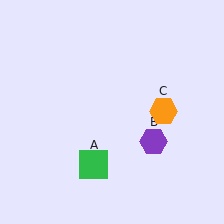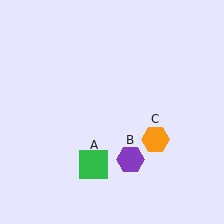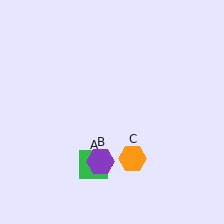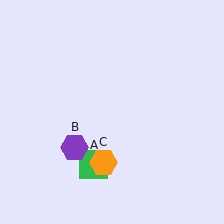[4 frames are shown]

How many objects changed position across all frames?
2 objects changed position: purple hexagon (object B), orange hexagon (object C).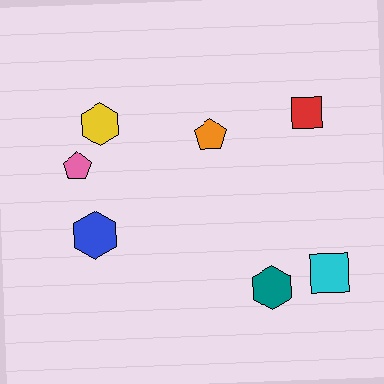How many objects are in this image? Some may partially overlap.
There are 7 objects.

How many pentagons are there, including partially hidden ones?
There are 2 pentagons.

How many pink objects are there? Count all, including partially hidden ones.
There is 1 pink object.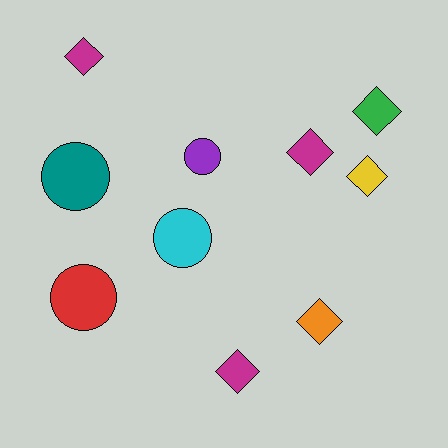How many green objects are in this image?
There is 1 green object.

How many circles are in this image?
There are 4 circles.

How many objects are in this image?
There are 10 objects.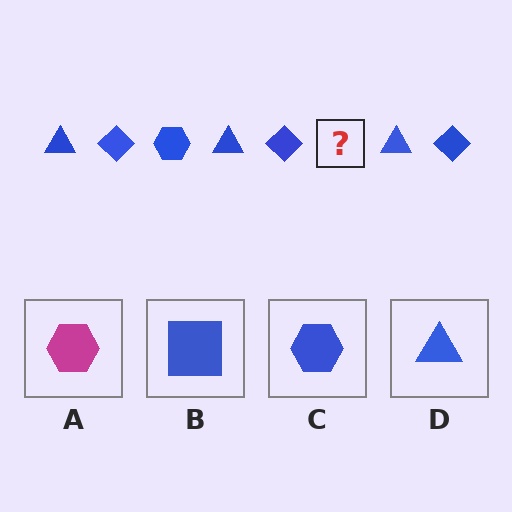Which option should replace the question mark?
Option C.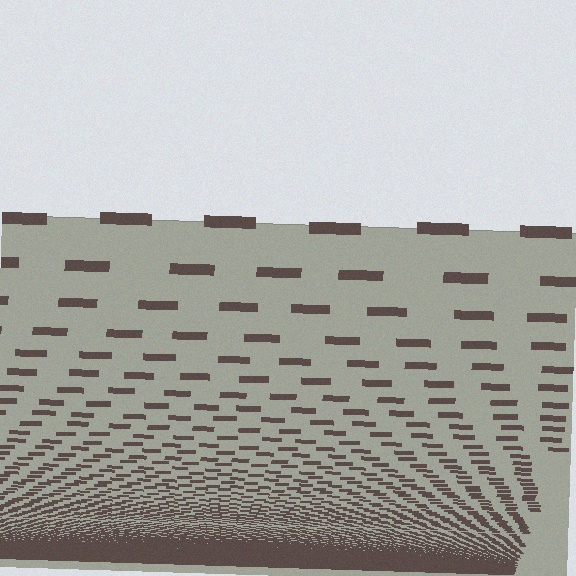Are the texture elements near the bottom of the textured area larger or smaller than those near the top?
Smaller. The gradient is inverted — elements near the bottom are smaller and denser.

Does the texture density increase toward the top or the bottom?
Density increases toward the bottom.